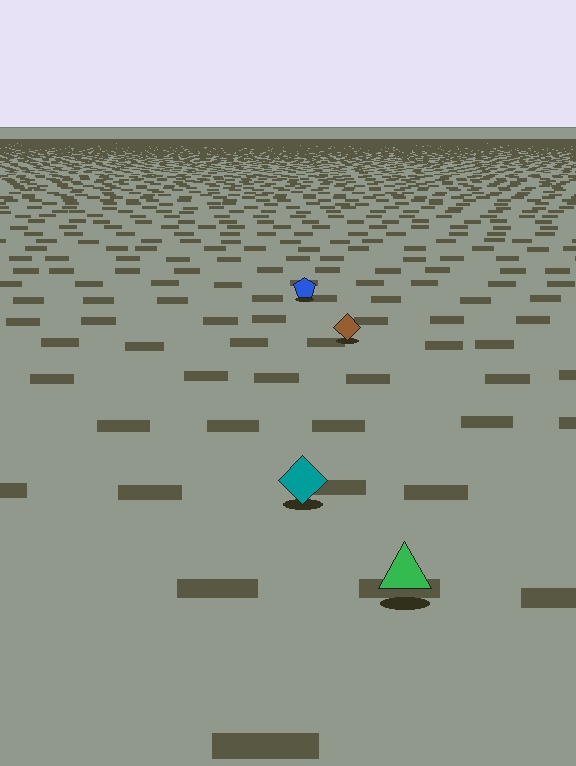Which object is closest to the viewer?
The green triangle is closest. The texture marks near it are larger and more spread out.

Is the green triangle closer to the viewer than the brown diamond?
Yes. The green triangle is closer — you can tell from the texture gradient: the ground texture is coarser near it.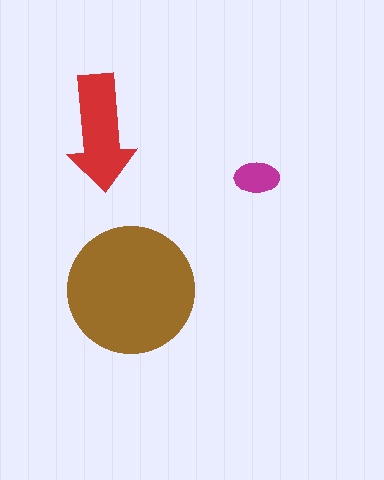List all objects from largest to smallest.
The brown circle, the red arrow, the magenta ellipse.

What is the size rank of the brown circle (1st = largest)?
1st.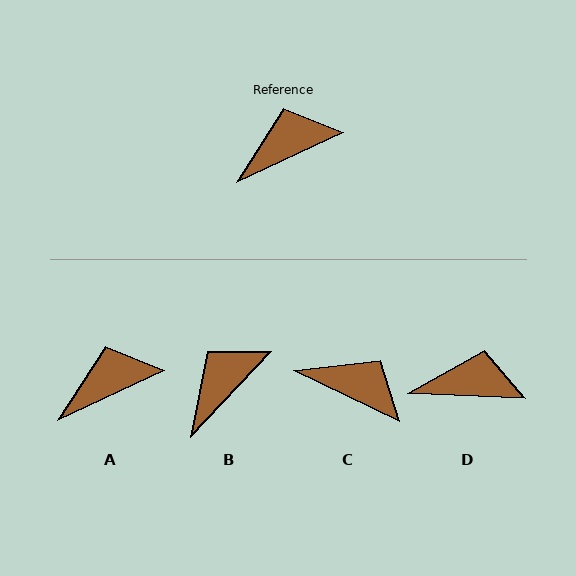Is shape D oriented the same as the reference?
No, it is off by about 28 degrees.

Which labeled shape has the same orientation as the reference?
A.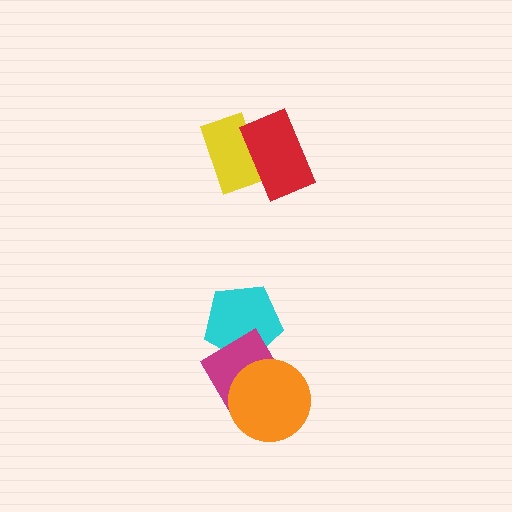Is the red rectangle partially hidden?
No, no other shape covers it.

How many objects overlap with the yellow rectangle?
1 object overlaps with the yellow rectangle.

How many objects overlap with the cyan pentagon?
1 object overlaps with the cyan pentagon.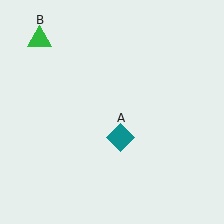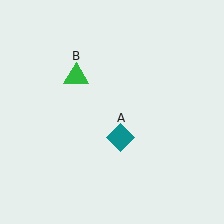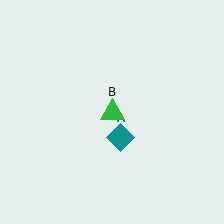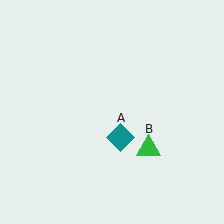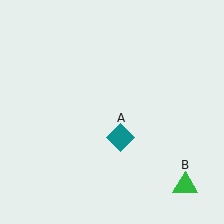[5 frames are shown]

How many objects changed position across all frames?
1 object changed position: green triangle (object B).